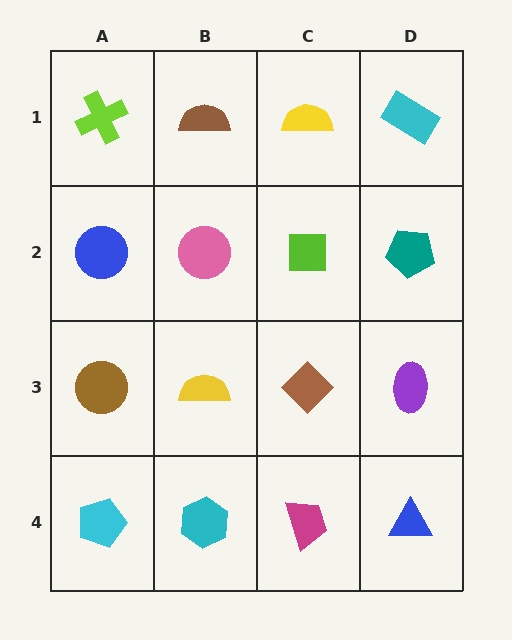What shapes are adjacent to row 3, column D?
A teal pentagon (row 2, column D), a blue triangle (row 4, column D), a brown diamond (row 3, column C).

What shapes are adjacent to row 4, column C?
A brown diamond (row 3, column C), a cyan hexagon (row 4, column B), a blue triangle (row 4, column D).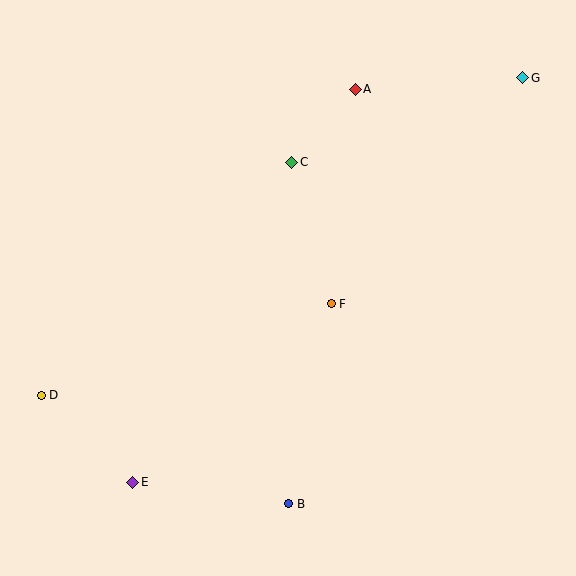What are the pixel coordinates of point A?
Point A is at (355, 89).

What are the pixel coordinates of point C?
Point C is at (292, 162).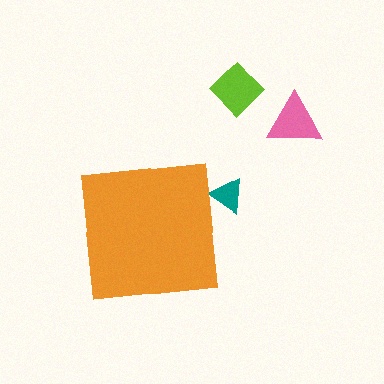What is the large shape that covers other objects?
An orange square.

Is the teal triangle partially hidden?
Yes, the teal triangle is partially hidden behind the orange square.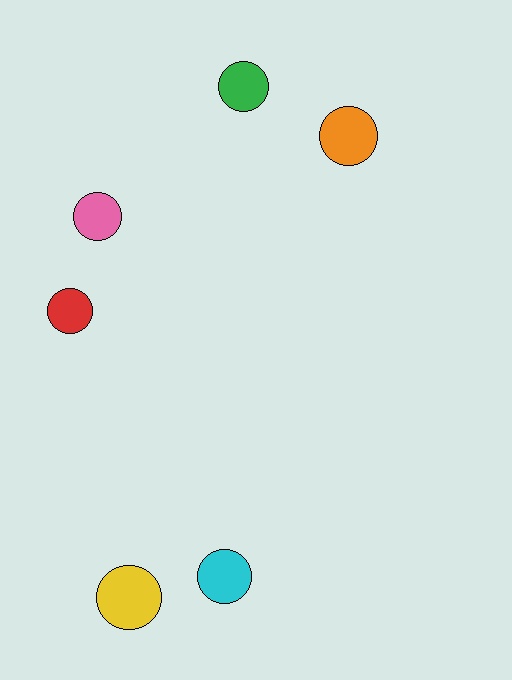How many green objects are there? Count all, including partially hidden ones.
There is 1 green object.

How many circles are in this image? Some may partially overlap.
There are 6 circles.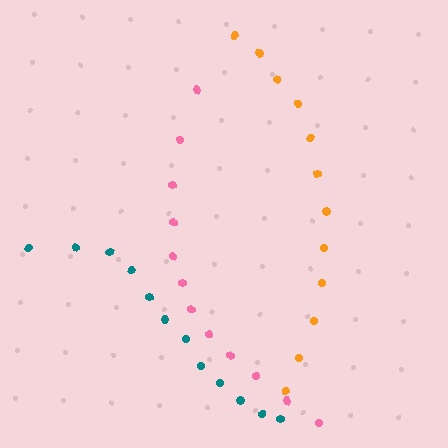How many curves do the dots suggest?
There are 3 distinct paths.